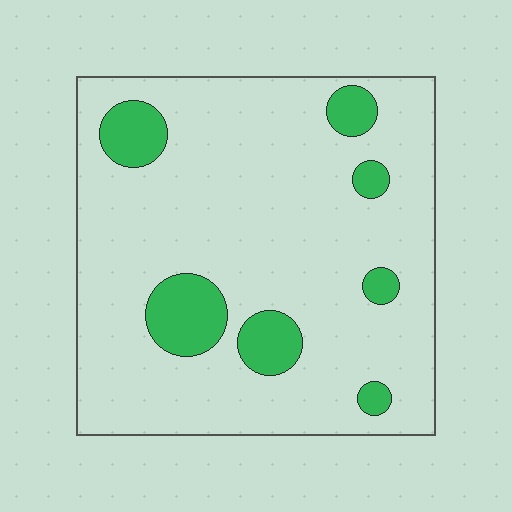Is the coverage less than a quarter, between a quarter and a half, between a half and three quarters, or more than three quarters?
Less than a quarter.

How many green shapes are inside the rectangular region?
7.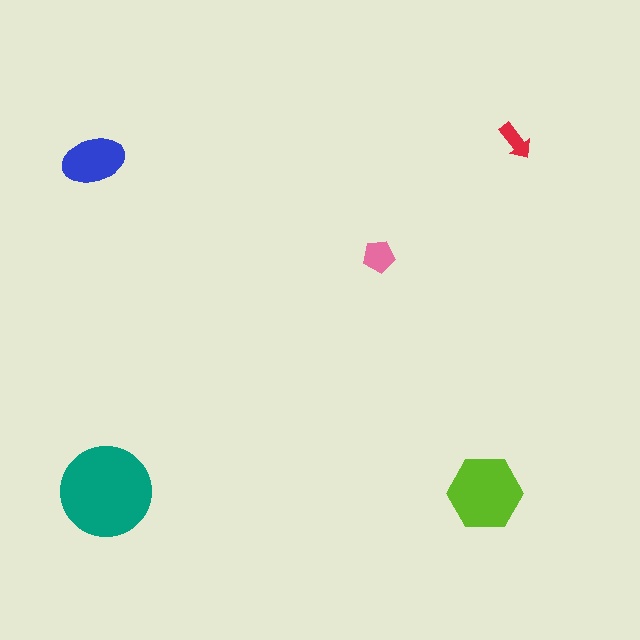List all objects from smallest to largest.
The red arrow, the pink pentagon, the blue ellipse, the lime hexagon, the teal circle.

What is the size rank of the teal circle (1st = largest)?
1st.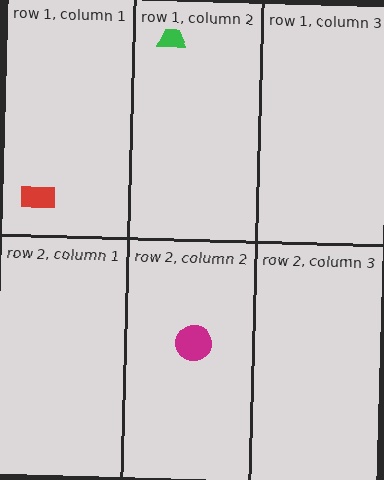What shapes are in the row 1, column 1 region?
The red rectangle.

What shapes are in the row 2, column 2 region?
The magenta circle.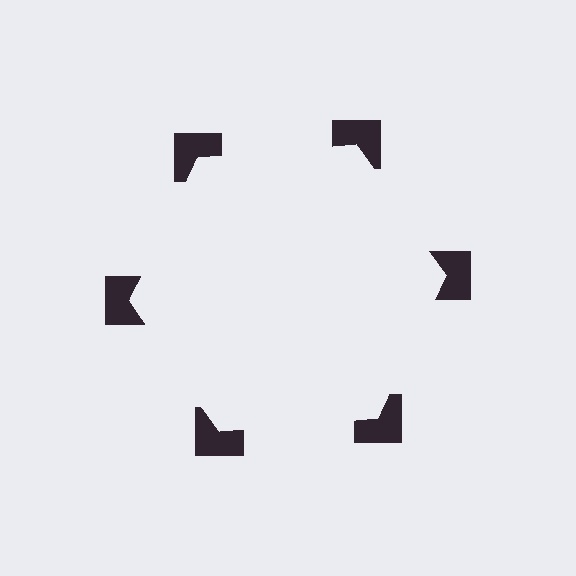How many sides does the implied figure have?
6 sides.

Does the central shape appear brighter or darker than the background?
It typically appears slightly brighter than the background, even though no actual brightness change is drawn.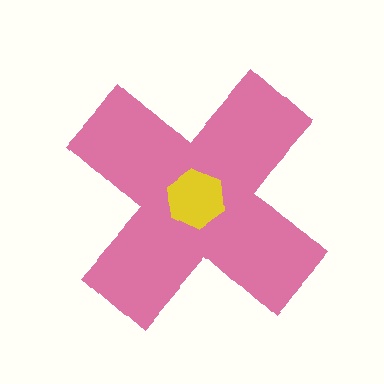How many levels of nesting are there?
2.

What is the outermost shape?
The pink cross.